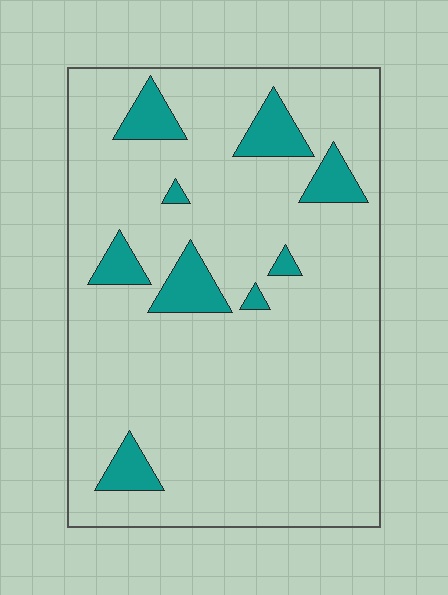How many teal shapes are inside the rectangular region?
9.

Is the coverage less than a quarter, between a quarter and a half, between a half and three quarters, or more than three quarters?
Less than a quarter.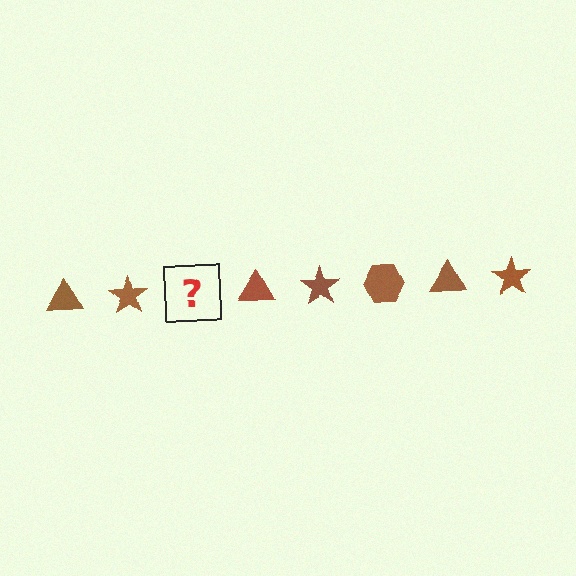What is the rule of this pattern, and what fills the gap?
The rule is that the pattern cycles through triangle, star, hexagon shapes in brown. The gap should be filled with a brown hexagon.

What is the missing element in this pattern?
The missing element is a brown hexagon.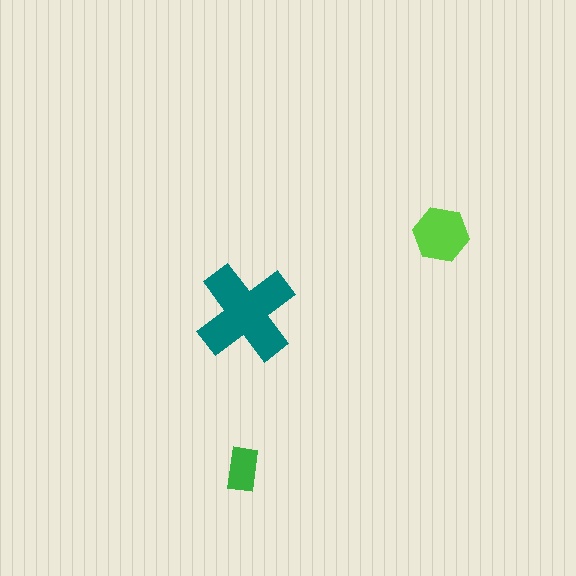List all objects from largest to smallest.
The teal cross, the lime hexagon, the green rectangle.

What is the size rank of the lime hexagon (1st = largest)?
2nd.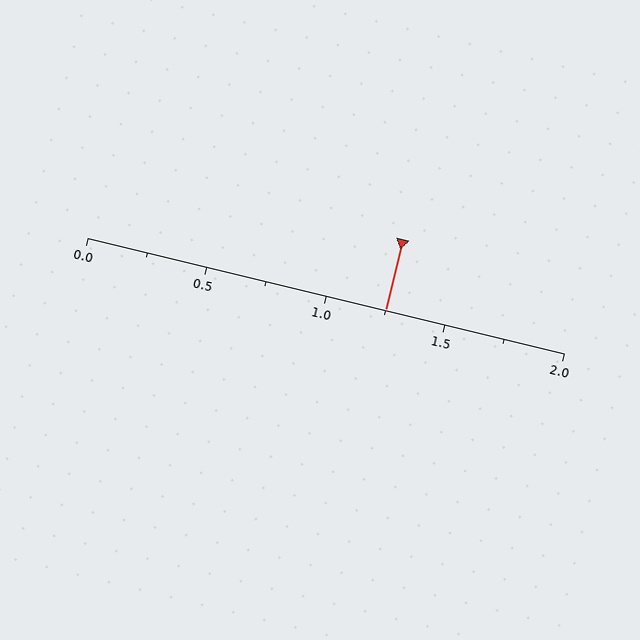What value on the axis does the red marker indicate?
The marker indicates approximately 1.25.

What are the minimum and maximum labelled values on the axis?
The axis runs from 0.0 to 2.0.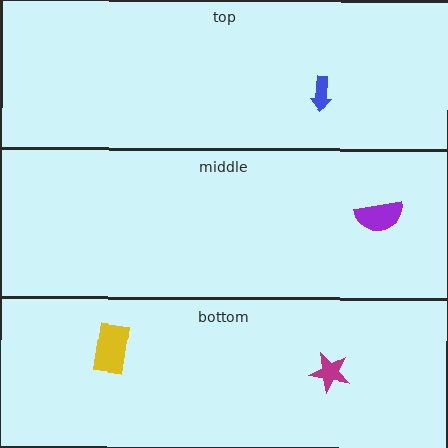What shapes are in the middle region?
The purple semicircle.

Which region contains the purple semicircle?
The middle region.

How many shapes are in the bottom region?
2.